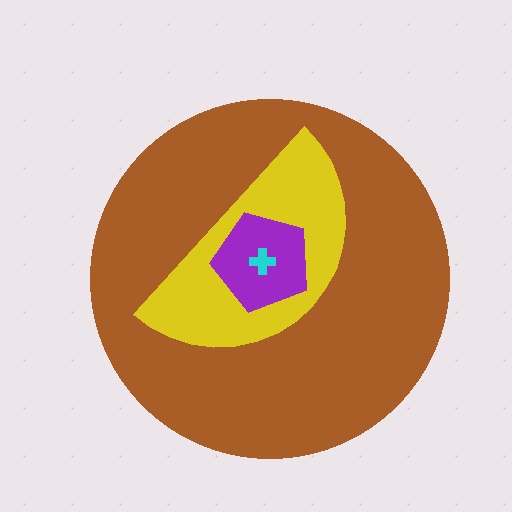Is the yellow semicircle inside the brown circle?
Yes.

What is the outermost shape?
The brown circle.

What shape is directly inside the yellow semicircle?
The purple pentagon.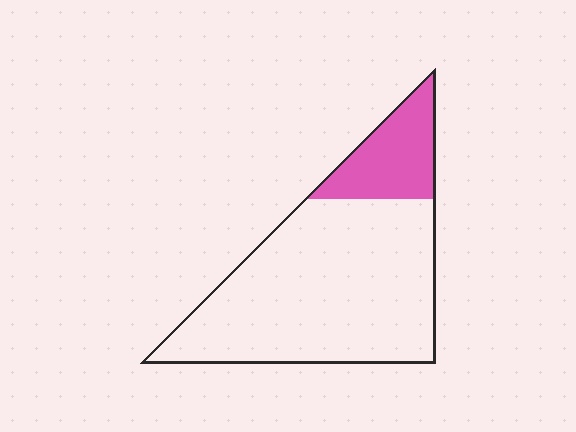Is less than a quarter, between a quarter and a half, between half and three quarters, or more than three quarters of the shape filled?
Less than a quarter.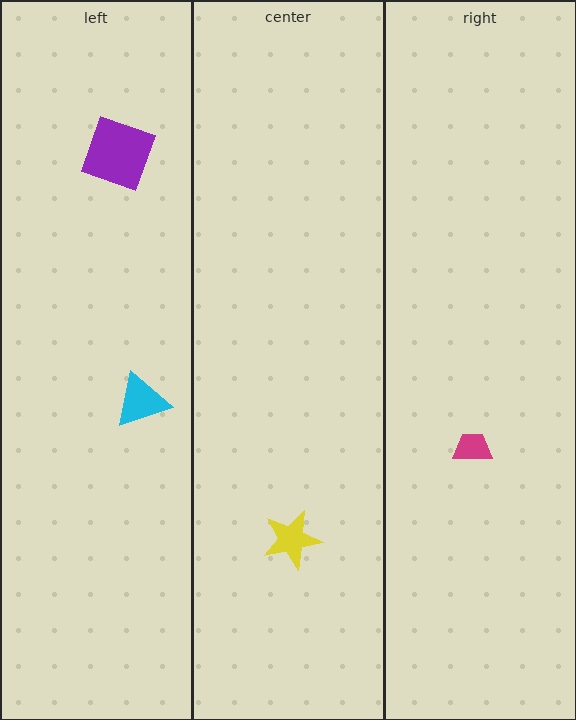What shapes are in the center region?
The yellow star.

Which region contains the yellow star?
The center region.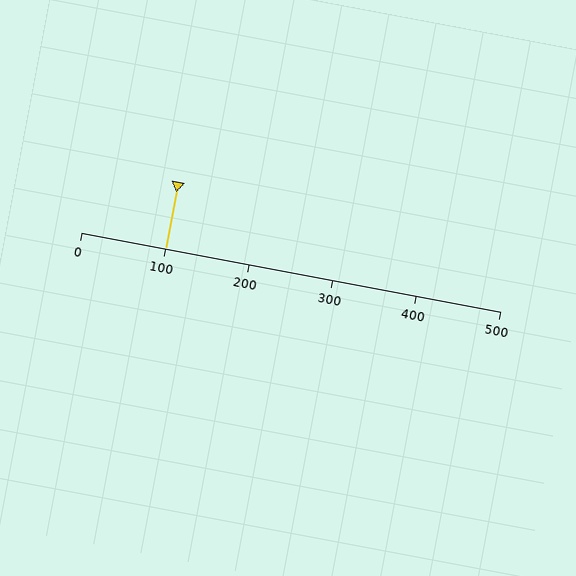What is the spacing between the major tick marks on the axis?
The major ticks are spaced 100 apart.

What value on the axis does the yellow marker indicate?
The marker indicates approximately 100.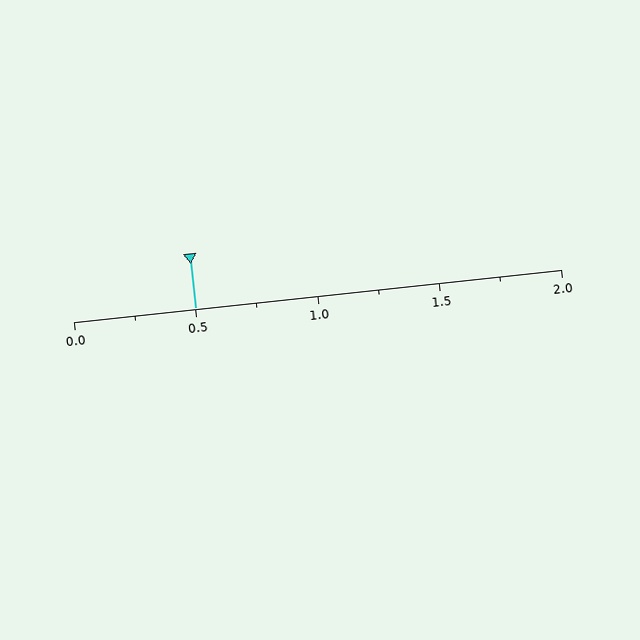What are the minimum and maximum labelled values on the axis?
The axis runs from 0.0 to 2.0.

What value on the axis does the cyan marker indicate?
The marker indicates approximately 0.5.